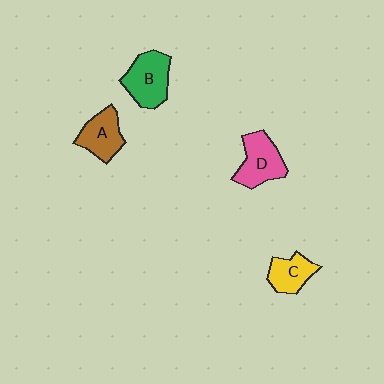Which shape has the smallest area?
Shape C (yellow).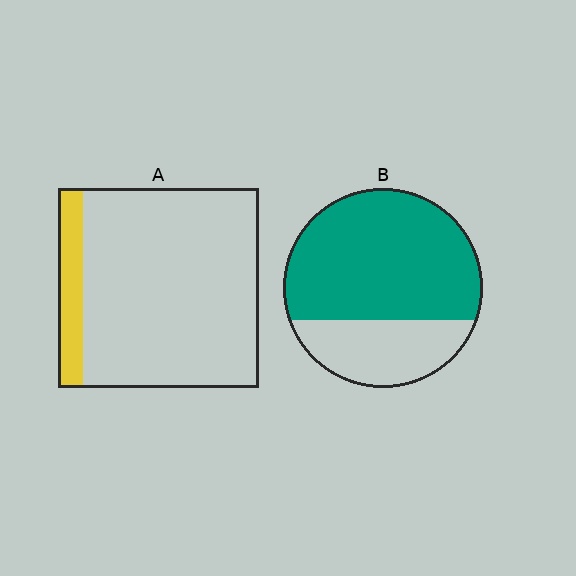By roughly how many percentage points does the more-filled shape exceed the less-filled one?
By roughly 60 percentage points (B over A).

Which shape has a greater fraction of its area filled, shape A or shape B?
Shape B.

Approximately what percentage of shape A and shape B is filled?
A is approximately 10% and B is approximately 70%.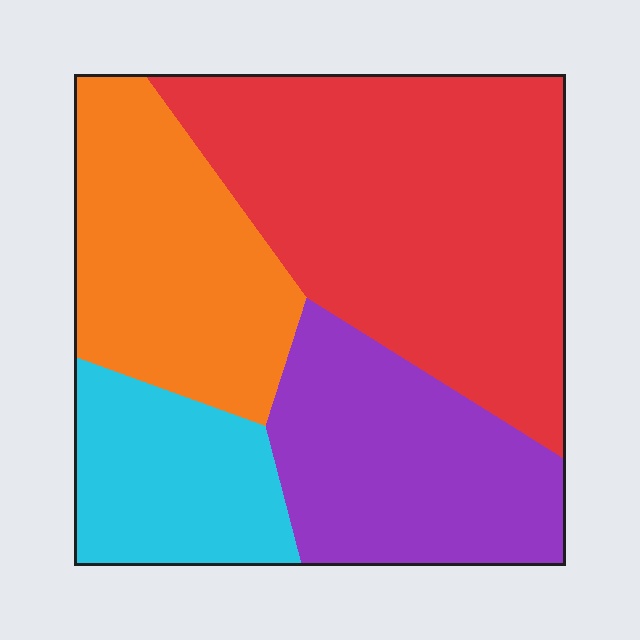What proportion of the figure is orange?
Orange covers about 20% of the figure.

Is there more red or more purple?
Red.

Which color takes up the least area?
Cyan, at roughly 15%.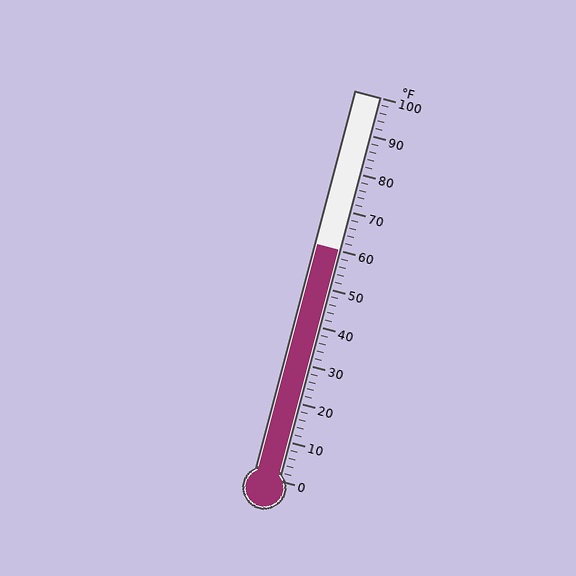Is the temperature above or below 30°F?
The temperature is above 30°F.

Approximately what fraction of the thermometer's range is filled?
The thermometer is filled to approximately 60% of its range.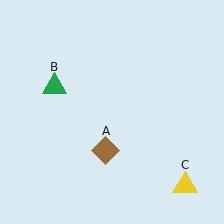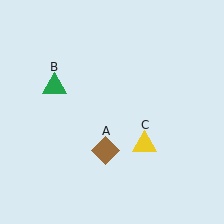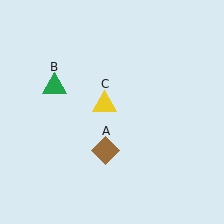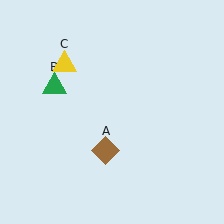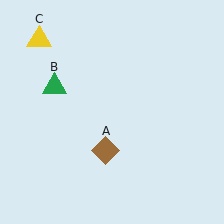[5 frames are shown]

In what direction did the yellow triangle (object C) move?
The yellow triangle (object C) moved up and to the left.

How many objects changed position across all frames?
1 object changed position: yellow triangle (object C).